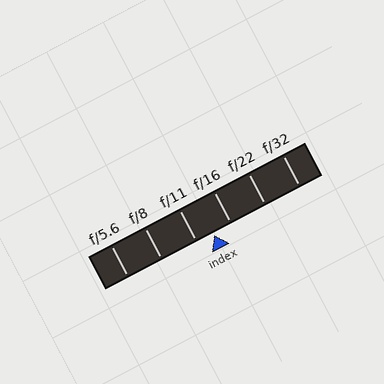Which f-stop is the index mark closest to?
The index mark is closest to f/11.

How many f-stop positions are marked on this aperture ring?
There are 6 f-stop positions marked.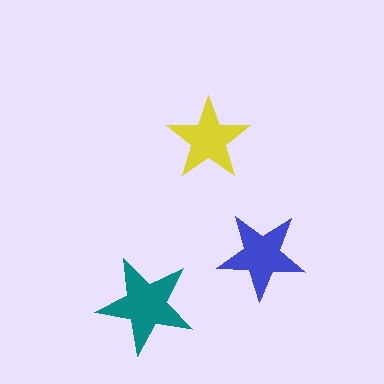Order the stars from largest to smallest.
the teal one, the blue one, the yellow one.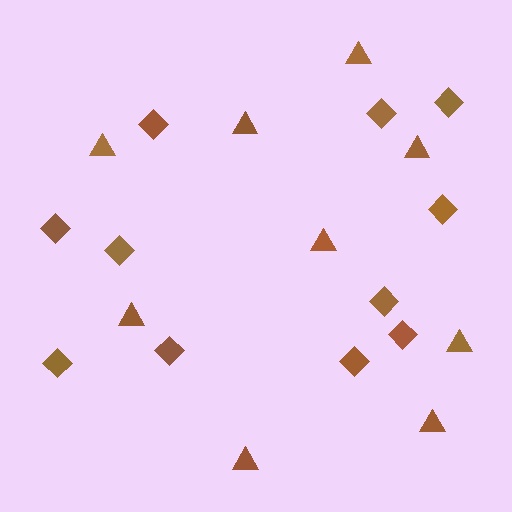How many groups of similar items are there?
There are 2 groups: one group of diamonds (11) and one group of triangles (9).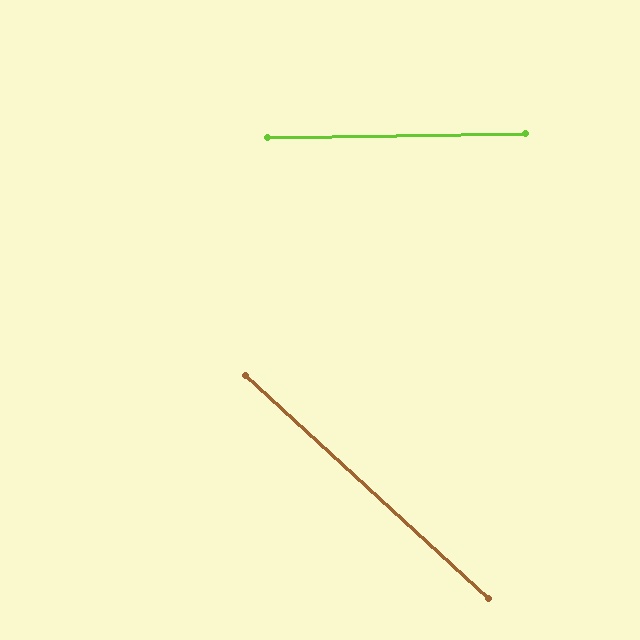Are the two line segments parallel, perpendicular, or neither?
Neither parallel nor perpendicular — they differ by about 44°.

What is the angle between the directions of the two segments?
Approximately 44 degrees.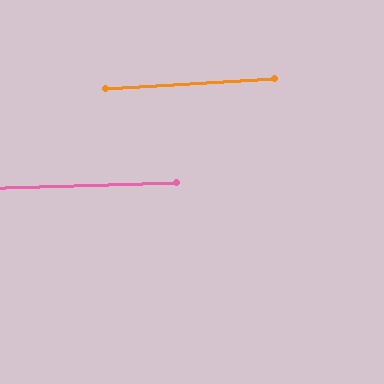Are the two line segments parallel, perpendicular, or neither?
Parallel — their directions differ by only 1.9°.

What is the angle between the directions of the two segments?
Approximately 2 degrees.